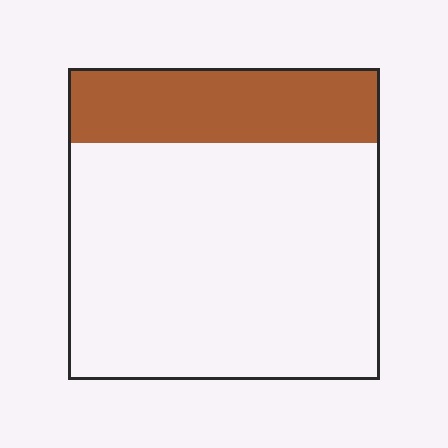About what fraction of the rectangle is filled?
About one quarter (1/4).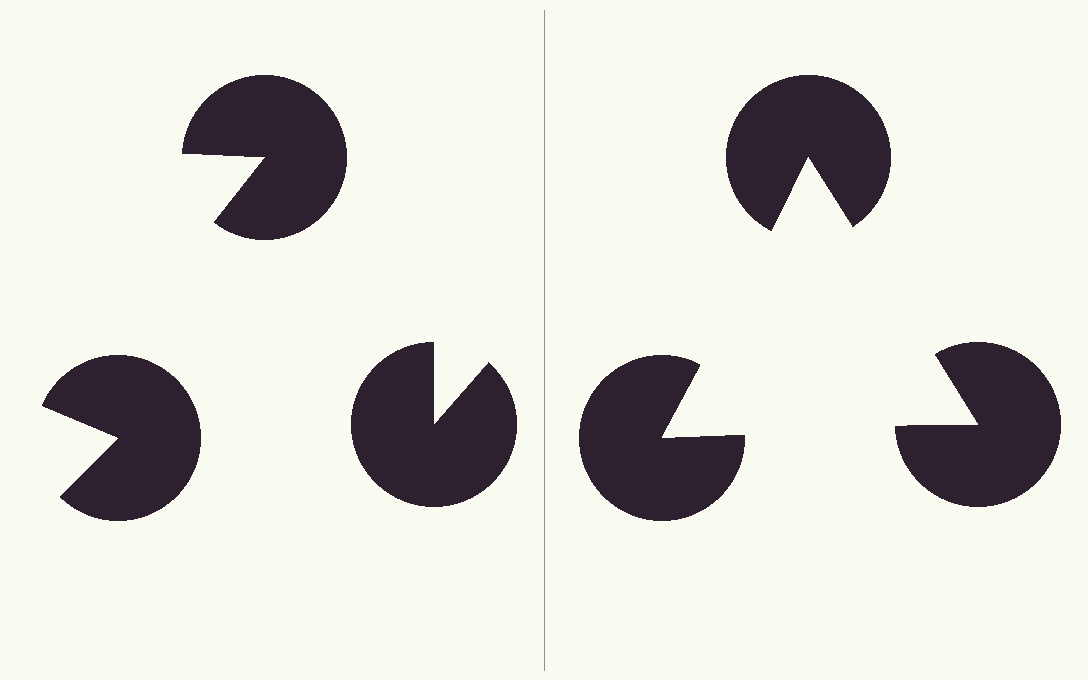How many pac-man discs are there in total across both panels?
6 — 3 on each side.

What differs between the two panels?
The pac-man discs are positioned identically on both sides; only the wedge orientations differ. On the right they align to a triangle; on the left they are misaligned.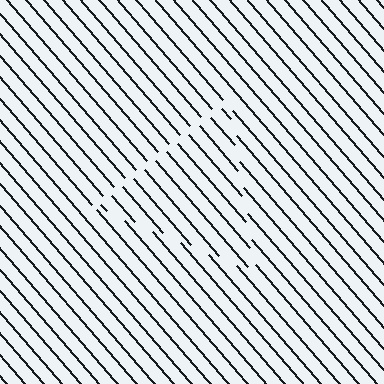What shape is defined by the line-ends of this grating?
An illusory triangle. The interior of the shape contains the same grating, shifted by half a period — the contour is defined by the phase discontinuity where line-ends from the inner and outer gratings abut.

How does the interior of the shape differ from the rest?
The interior of the shape contains the same grating, shifted by half a period — the contour is defined by the phase discontinuity where line-ends from the inner and outer gratings abut.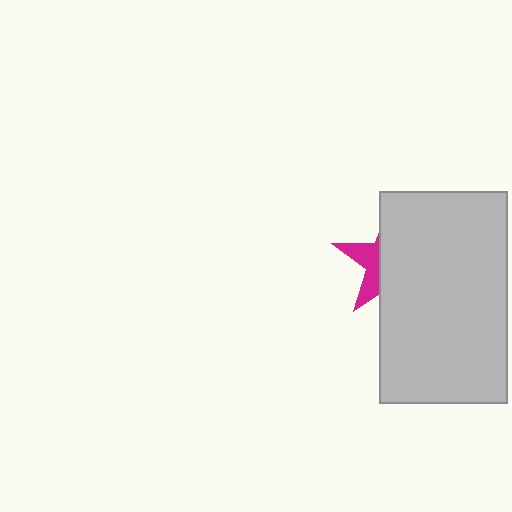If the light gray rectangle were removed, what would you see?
You would see the complete magenta star.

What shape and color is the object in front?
The object in front is a light gray rectangle.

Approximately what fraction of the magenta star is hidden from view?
Roughly 68% of the magenta star is hidden behind the light gray rectangle.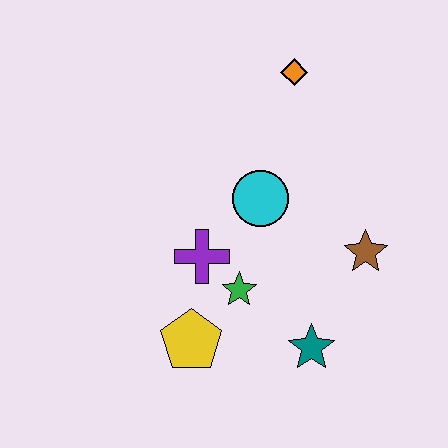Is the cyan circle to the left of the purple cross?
No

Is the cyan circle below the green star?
No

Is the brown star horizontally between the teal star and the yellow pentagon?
No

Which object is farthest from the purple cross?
The orange diamond is farthest from the purple cross.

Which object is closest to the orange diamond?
The cyan circle is closest to the orange diamond.